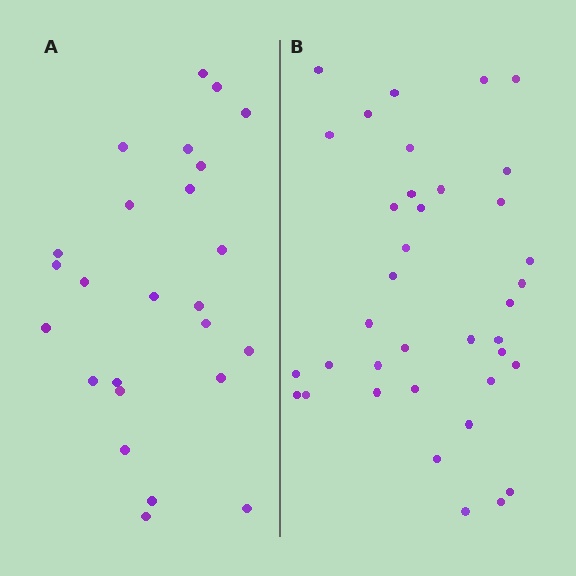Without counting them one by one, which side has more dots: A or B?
Region B (the right region) has more dots.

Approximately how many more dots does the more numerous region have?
Region B has roughly 12 or so more dots than region A.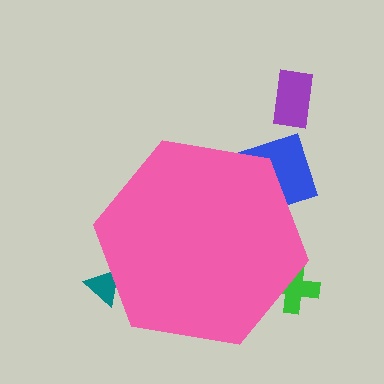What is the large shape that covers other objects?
A pink hexagon.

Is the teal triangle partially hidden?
Yes, the teal triangle is partially hidden behind the pink hexagon.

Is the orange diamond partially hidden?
Yes, the orange diamond is partially hidden behind the pink hexagon.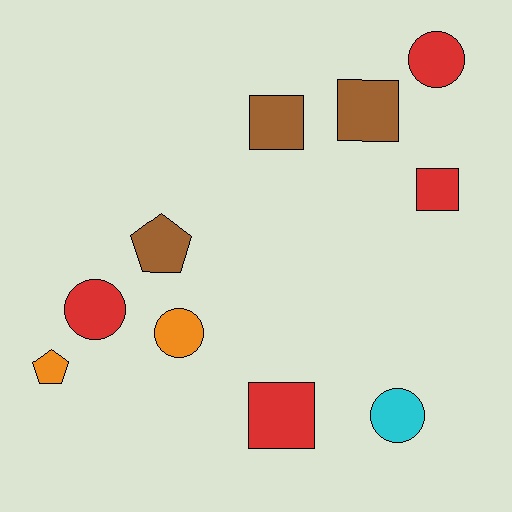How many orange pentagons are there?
There is 1 orange pentagon.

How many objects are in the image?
There are 10 objects.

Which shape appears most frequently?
Circle, with 4 objects.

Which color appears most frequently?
Red, with 4 objects.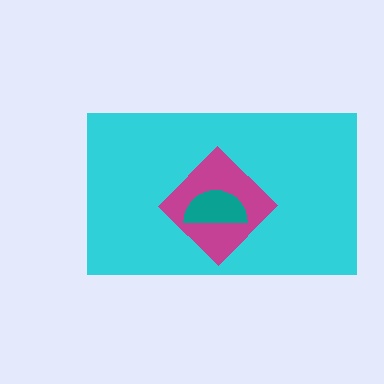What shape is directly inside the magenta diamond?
The teal semicircle.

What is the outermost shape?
The cyan rectangle.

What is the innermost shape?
The teal semicircle.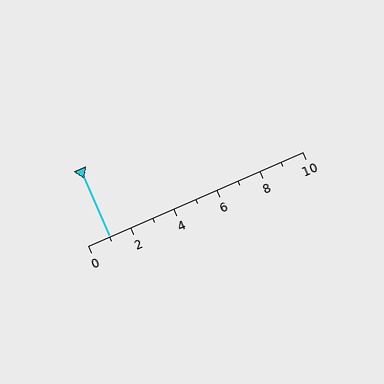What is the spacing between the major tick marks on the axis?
The major ticks are spaced 2 apart.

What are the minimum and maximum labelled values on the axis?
The axis runs from 0 to 10.